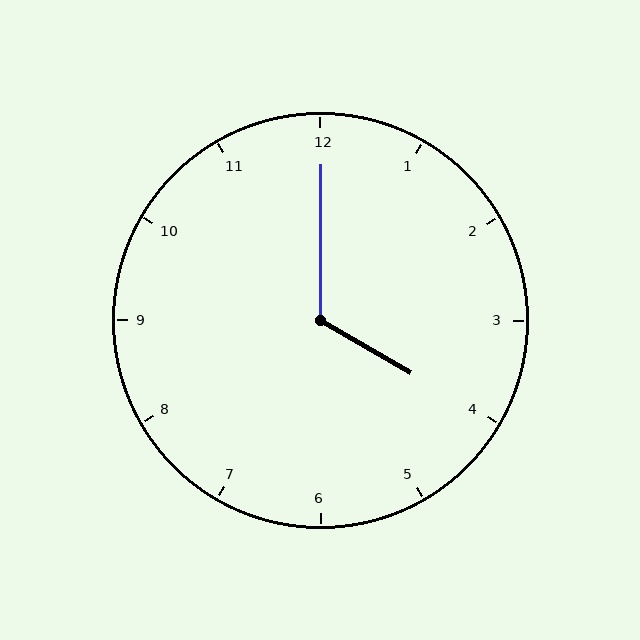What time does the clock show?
4:00.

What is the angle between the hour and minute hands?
Approximately 120 degrees.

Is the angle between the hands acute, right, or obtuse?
It is obtuse.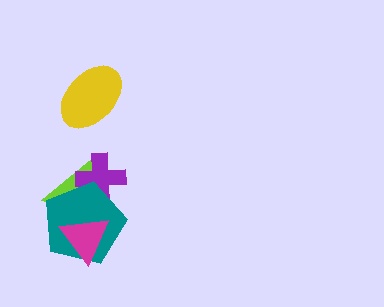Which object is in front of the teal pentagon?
The magenta triangle is in front of the teal pentagon.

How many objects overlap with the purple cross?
2 objects overlap with the purple cross.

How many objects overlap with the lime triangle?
3 objects overlap with the lime triangle.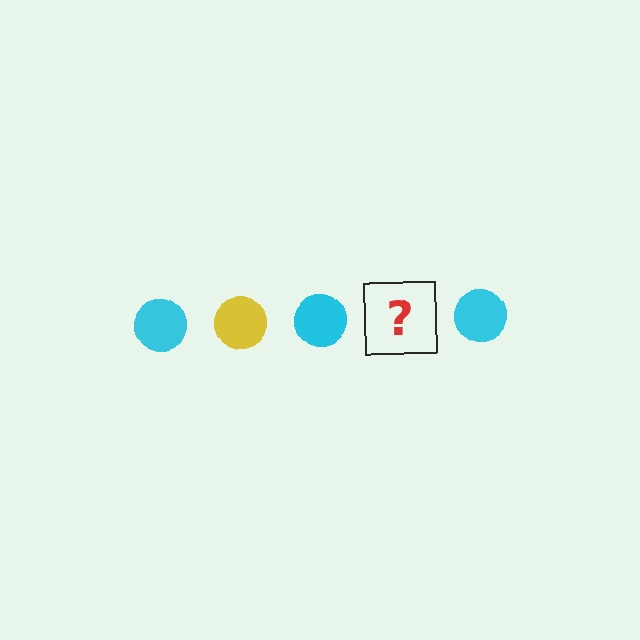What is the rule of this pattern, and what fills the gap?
The rule is that the pattern cycles through cyan, yellow circles. The gap should be filled with a yellow circle.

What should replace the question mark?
The question mark should be replaced with a yellow circle.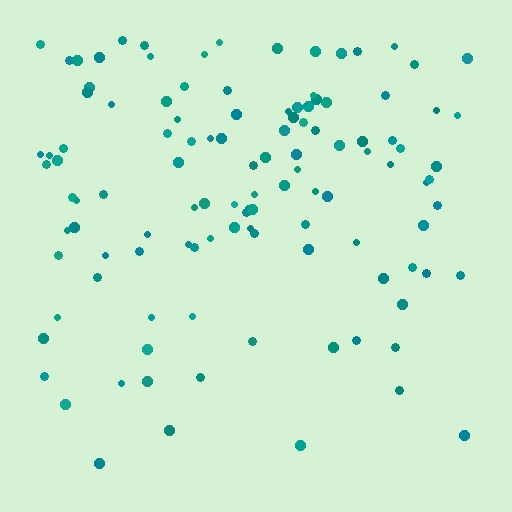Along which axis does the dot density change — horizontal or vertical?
Vertical.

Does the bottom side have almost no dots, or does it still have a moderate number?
Still a moderate number, just noticeably fewer than the top.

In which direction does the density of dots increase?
From bottom to top, with the top side densest.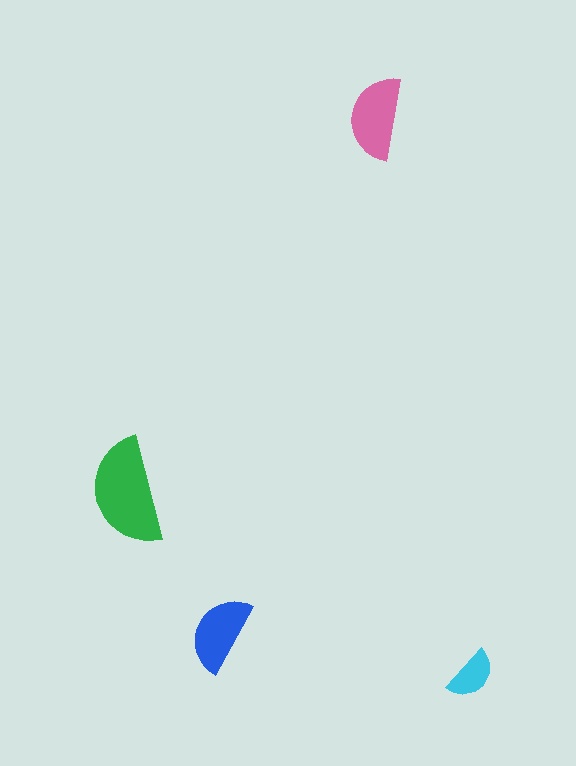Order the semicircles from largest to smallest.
the green one, the pink one, the blue one, the cyan one.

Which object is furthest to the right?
The cyan semicircle is rightmost.